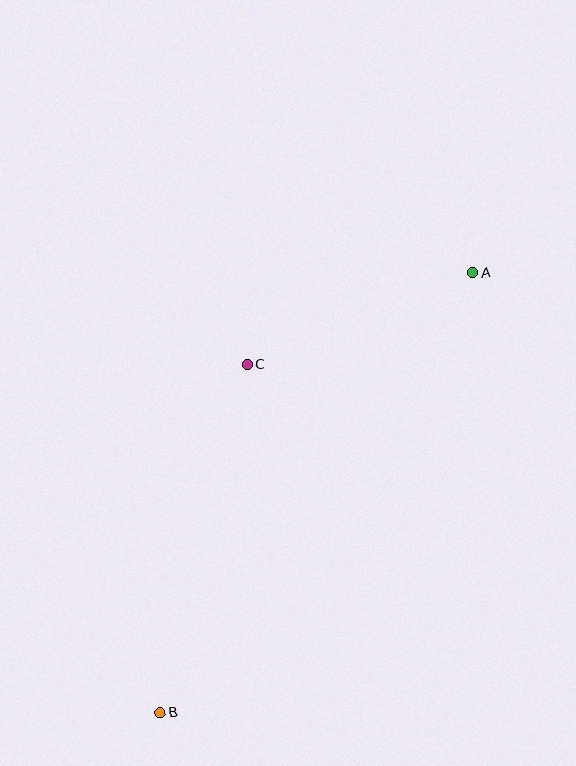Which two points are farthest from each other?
Points A and B are farthest from each other.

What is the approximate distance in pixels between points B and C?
The distance between B and C is approximately 359 pixels.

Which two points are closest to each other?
Points A and C are closest to each other.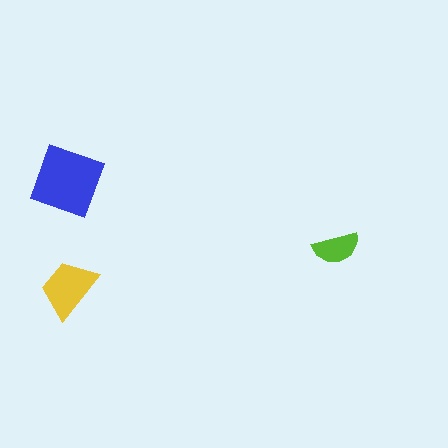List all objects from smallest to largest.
The lime semicircle, the yellow trapezoid, the blue square.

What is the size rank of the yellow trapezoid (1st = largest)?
2nd.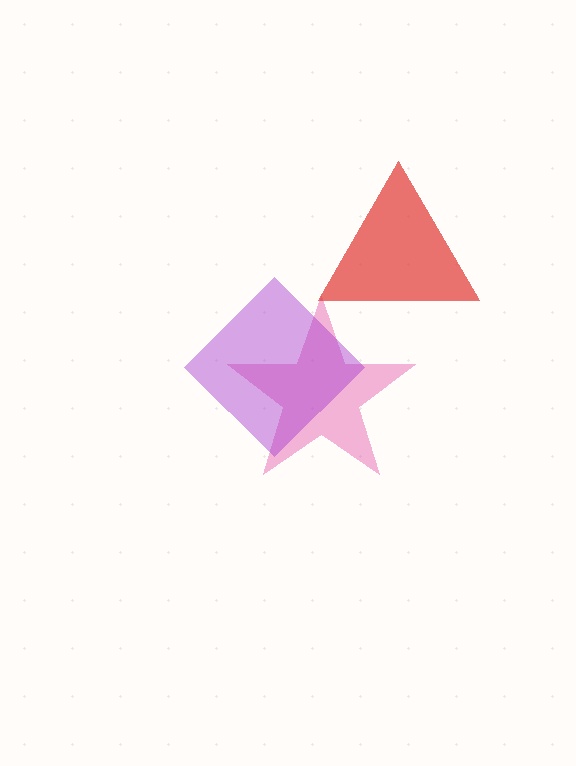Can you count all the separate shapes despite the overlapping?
Yes, there are 3 separate shapes.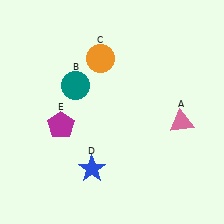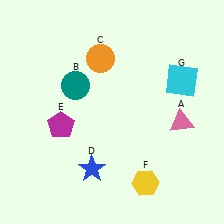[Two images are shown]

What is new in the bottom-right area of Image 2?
A yellow hexagon (F) was added in the bottom-right area of Image 2.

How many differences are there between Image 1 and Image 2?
There are 2 differences between the two images.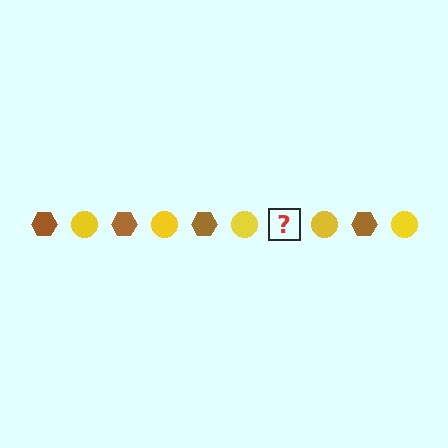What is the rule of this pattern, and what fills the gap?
The rule is that the pattern alternates between brown hexagon and yellow circle. The gap should be filled with a brown hexagon.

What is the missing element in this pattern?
The missing element is a brown hexagon.